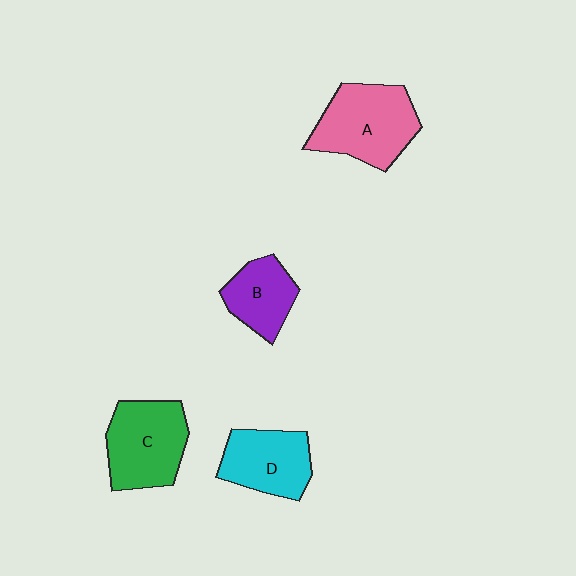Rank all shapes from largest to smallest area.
From largest to smallest: A (pink), C (green), D (cyan), B (purple).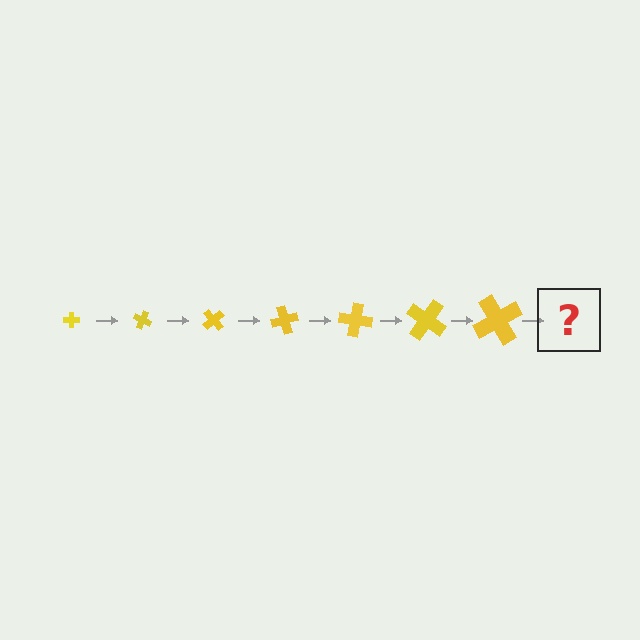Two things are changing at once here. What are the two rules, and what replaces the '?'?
The two rules are that the cross grows larger each step and it rotates 25 degrees each step. The '?' should be a cross, larger than the previous one and rotated 175 degrees from the start.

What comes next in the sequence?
The next element should be a cross, larger than the previous one and rotated 175 degrees from the start.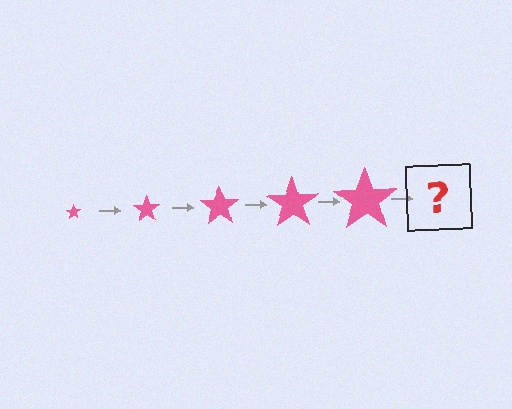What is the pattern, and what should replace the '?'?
The pattern is that the star gets progressively larger each step. The '?' should be a pink star, larger than the previous one.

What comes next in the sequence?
The next element should be a pink star, larger than the previous one.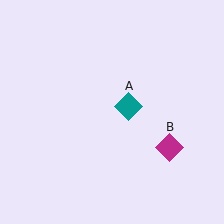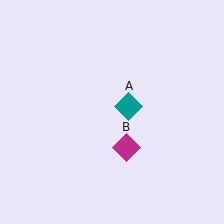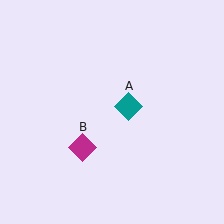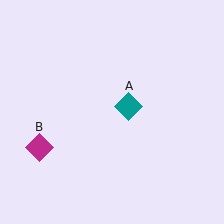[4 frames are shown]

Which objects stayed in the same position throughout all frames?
Teal diamond (object A) remained stationary.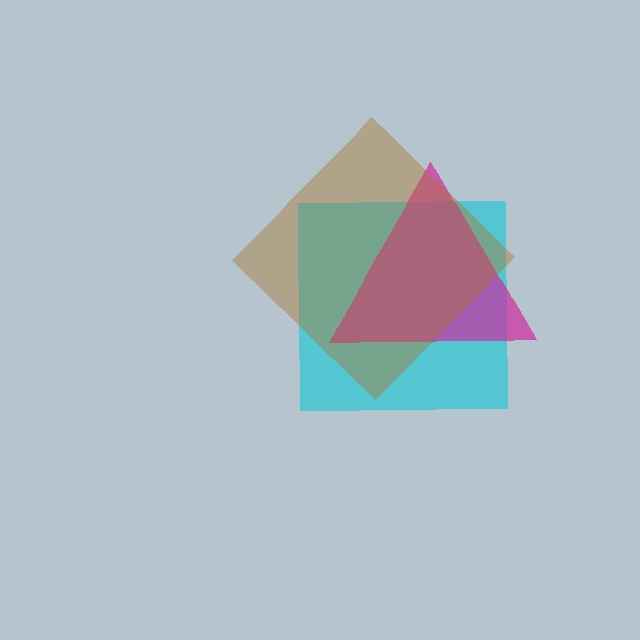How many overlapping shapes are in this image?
There are 3 overlapping shapes in the image.